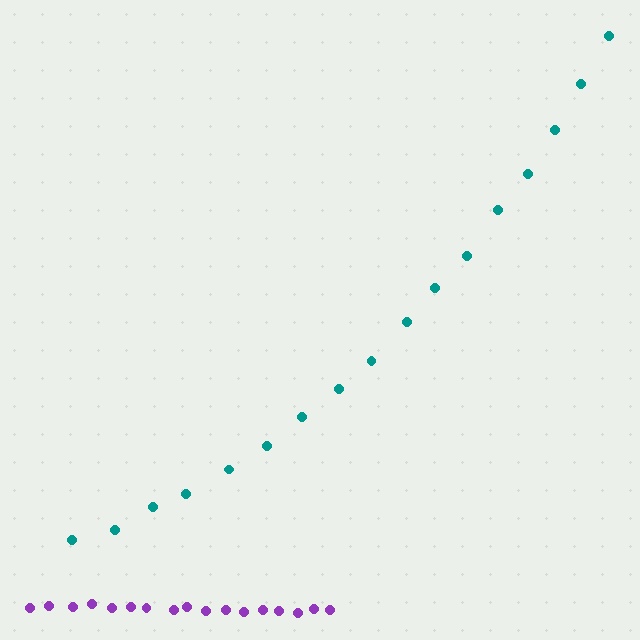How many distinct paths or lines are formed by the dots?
There are 2 distinct paths.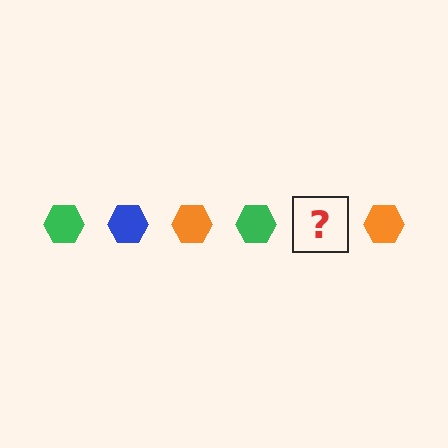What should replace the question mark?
The question mark should be replaced with a blue hexagon.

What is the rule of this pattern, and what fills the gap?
The rule is that the pattern cycles through green, blue, orange hexagons. The gap should be filled with a blue hexagon.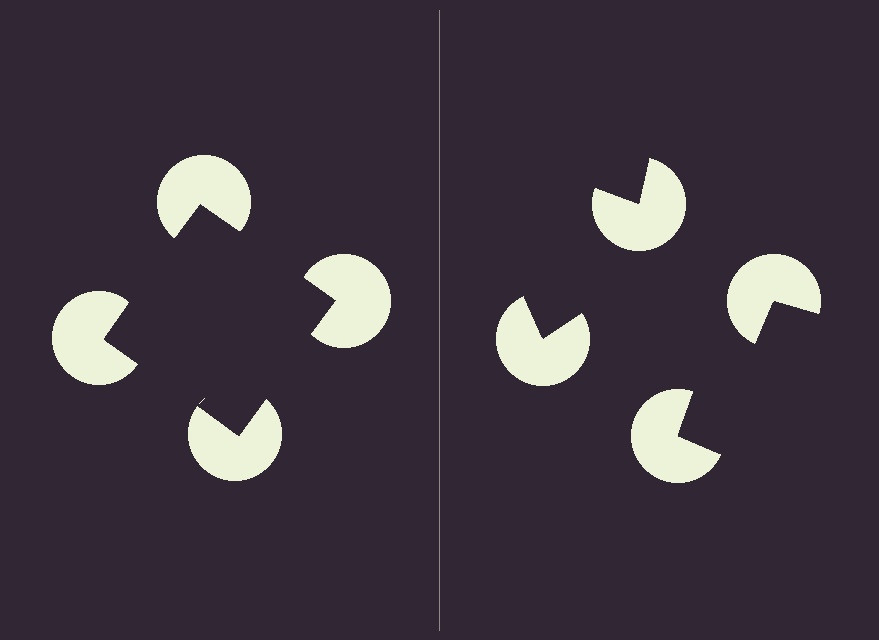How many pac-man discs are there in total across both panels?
8 — 4 on each side.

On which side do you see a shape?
An illusory square appears on the left side. On the right side the wedge cuts are rotated, so no coherent shape forms.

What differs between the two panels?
The pac-man discs are positioned identically on both sides; only the wedge orientations differ. On the left they align to a square; on the right they are misaligned.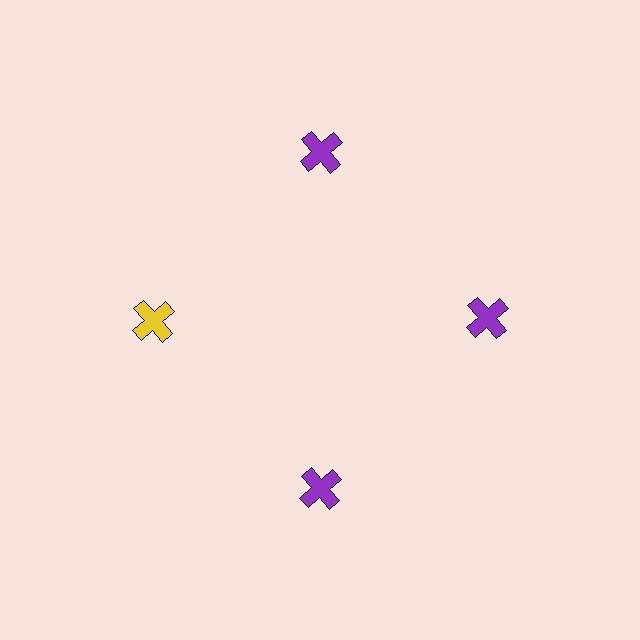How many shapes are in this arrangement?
There are 4 shapes arranged in a ring pattern.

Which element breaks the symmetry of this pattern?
The yellow cross at roughly the 9 o'clock position breaks the symmetry. All other shapes are purple crosses.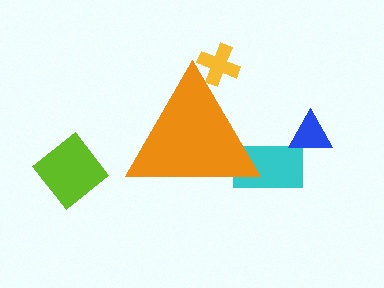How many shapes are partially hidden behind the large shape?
2 shapes are partially hidden.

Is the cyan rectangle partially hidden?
Yes, the cyan rectangle is partially hidden behind the orange triangle.